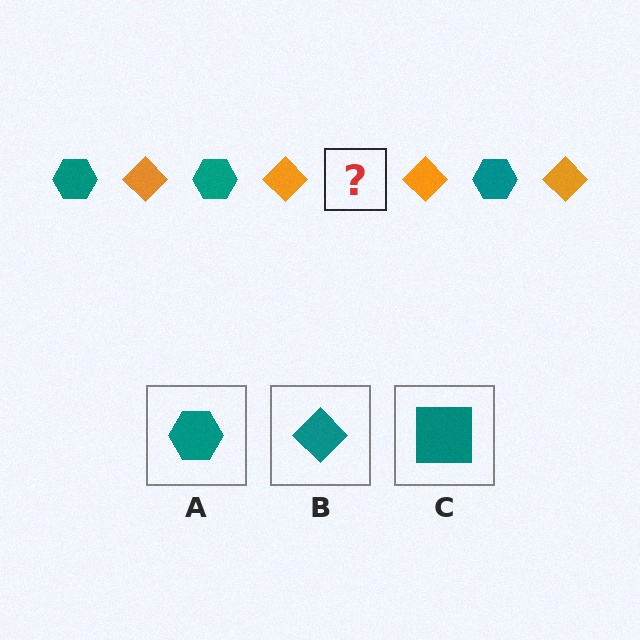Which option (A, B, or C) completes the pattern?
A.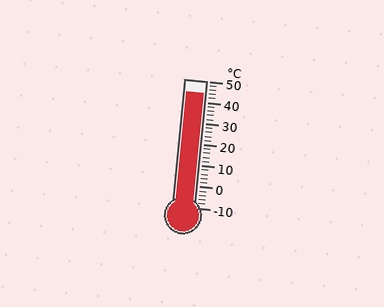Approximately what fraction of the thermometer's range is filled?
The thermometer is filled to approximately 90% of its range.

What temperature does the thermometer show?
The thermometer shows approximately 44°C.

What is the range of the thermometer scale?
The thermometer scale ranges from -10°C to 50°C.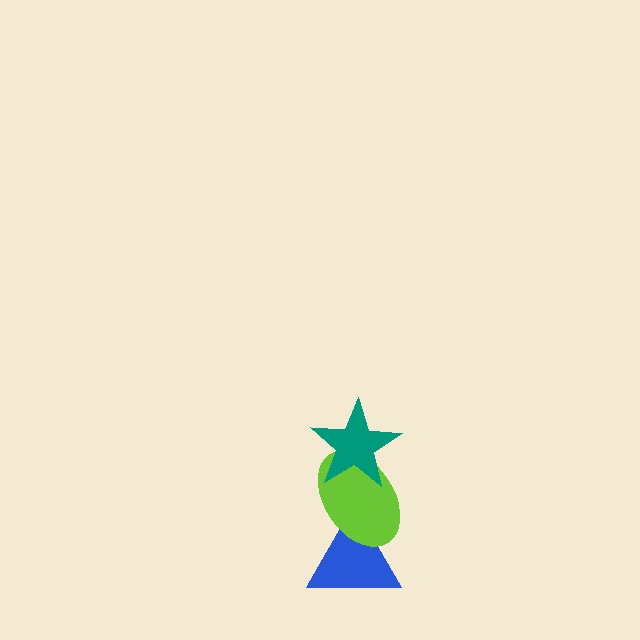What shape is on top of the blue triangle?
The lime ellipse is on top of the blue triangle.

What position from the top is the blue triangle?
The blue triangle is 3rd from the top.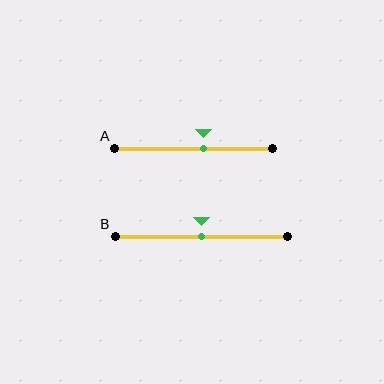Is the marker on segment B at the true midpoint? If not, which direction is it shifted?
Yes, the marker on segment B is at the true midpoint.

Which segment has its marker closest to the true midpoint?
Segment B has its marker closest to the true midpoint.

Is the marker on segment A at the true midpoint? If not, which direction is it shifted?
No, the marker on segment A is shifted to the right by about 6% of the segment length.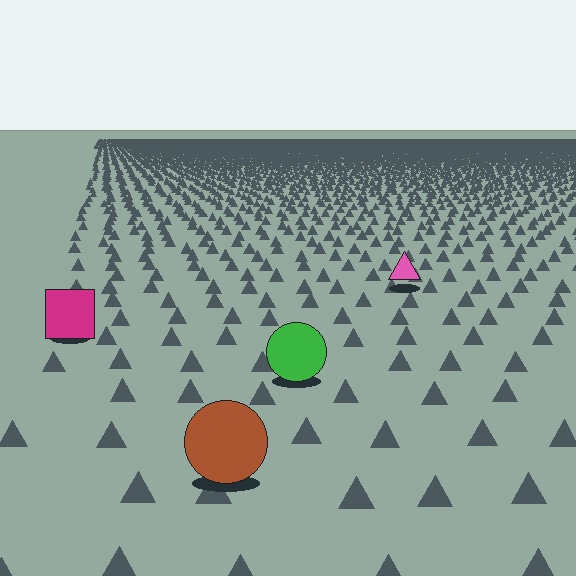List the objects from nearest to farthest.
From nearest to farthest: the brown circle, the green circle, the magenta square, the pink triangle.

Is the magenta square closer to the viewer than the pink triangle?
Yes. The magenta square is closer — you can tell from the texture gradient: the ground texture is coarser near it.